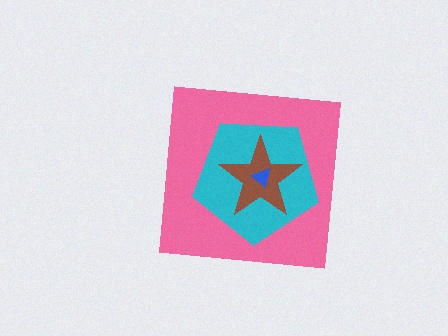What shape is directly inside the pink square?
The cyan pentagon.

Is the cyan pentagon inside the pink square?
Yes.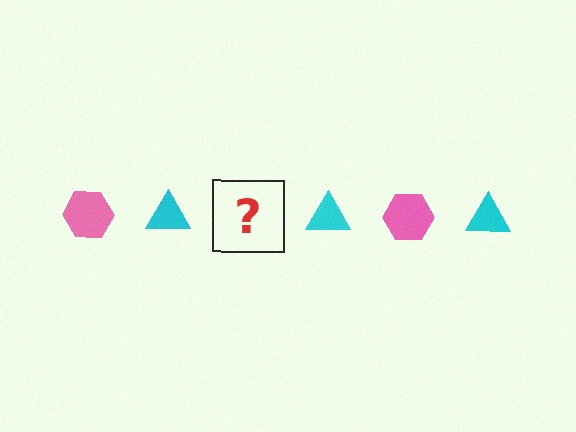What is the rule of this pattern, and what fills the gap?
The rule is that the pattern alternates between pink hexagon and cyan triangle. The gap should be filled with a pink hexagon.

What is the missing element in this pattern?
The missing element is a pink hexagon.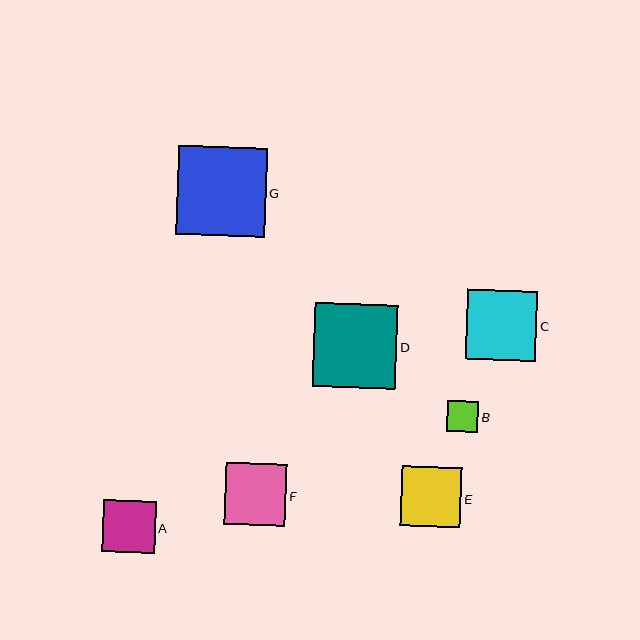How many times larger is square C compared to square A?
Square C is approximately 1.3 times the size of square A.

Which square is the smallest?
Square B is the smallest with a size of approximately 31 pixels.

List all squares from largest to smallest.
From largest to smallest: G, D, C, F, E, A, B.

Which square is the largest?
Square G is the largest with a size of approximately 89 pixels.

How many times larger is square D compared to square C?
Square D is approximately 1.2 times the size of square C.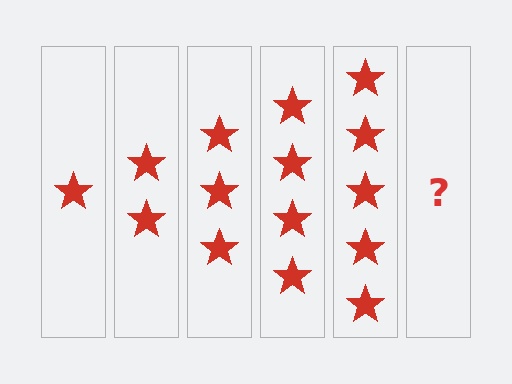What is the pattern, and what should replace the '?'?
The pattern is that each step adds one more star. The '?' should be 6 stars.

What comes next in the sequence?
The next element should be 6 stars.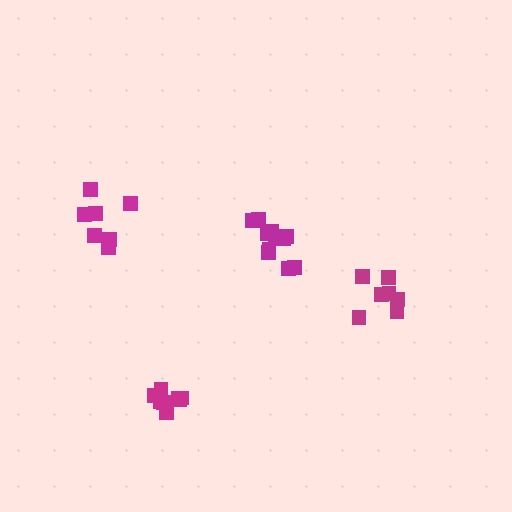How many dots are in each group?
Group 1: 7 dots, Group 2: 8 dots, Group 3: 7 dots, Group 4: 11 dots (33 total).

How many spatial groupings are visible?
There are 4 spatial groupings.